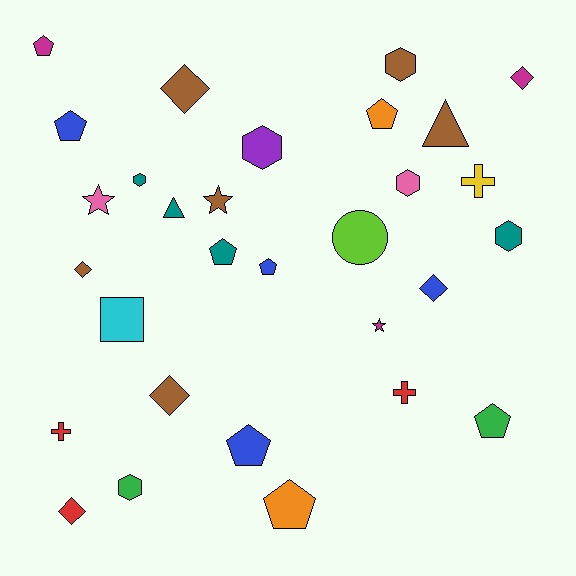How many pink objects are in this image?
There are 2 pink objects.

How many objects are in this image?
There are 30 objects.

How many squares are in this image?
There is 1 square.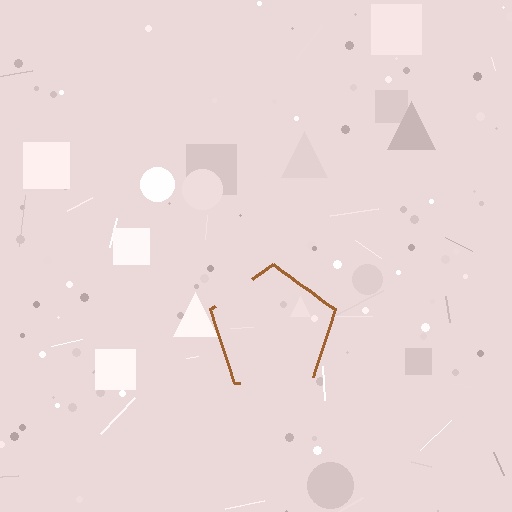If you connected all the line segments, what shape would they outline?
They would outline a pentagon.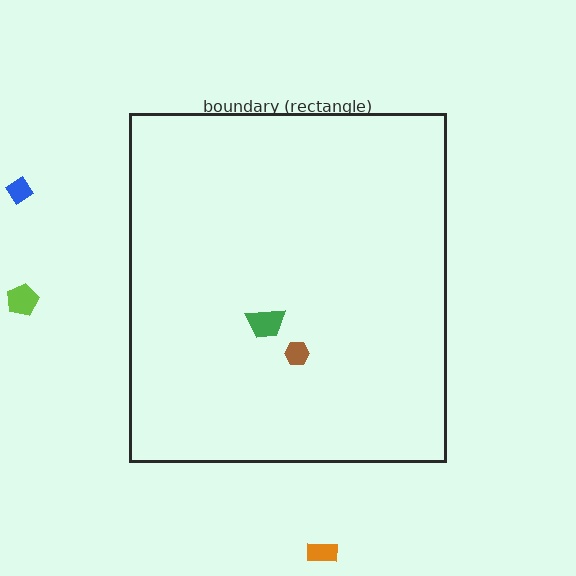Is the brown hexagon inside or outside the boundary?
Inside.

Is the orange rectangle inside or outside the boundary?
Outside.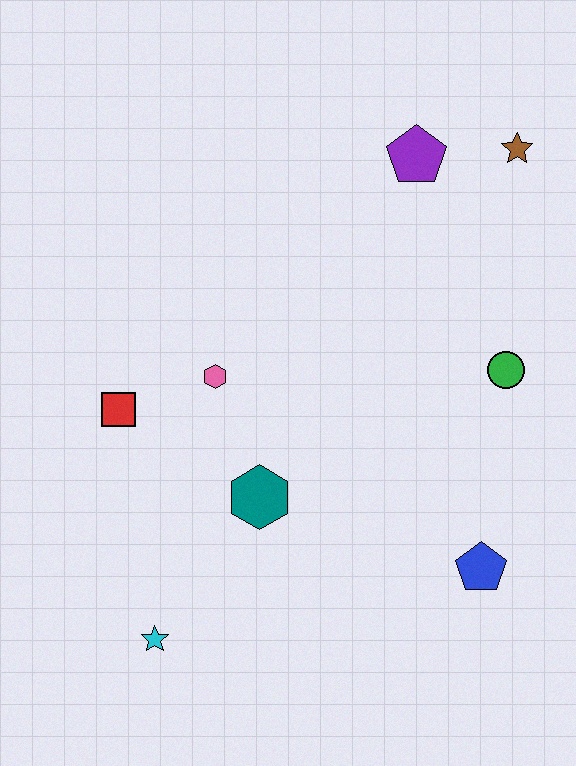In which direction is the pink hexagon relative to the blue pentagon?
The pink hexagon is to the left of the blue pentagon.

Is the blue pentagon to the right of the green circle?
No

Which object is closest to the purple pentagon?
The brown star is closest to the purple pentagon.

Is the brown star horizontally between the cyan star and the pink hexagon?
No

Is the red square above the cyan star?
Yes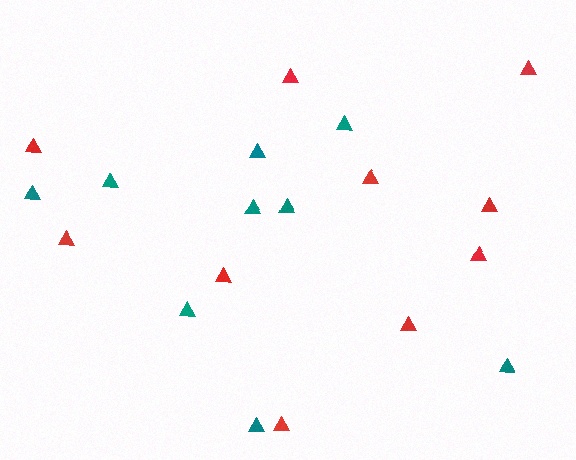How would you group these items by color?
There are 2 groups: one group of red triangles (10) and one group of teal triangles (9).